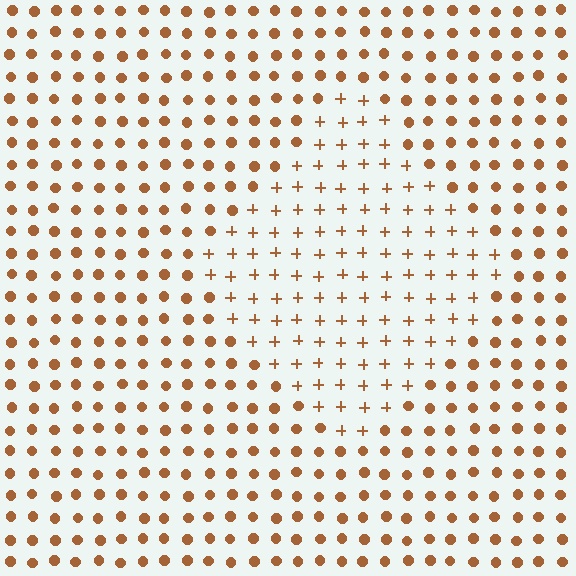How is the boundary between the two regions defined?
The boundary is defined by a change in element shape: plus signs inside vs. circles outside. All elements share the same color and spacing.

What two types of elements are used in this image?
The image uses plus signs inside the diamond region and circles outside it.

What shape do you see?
I see a diamond.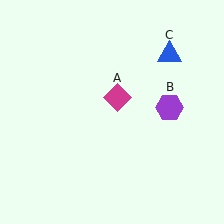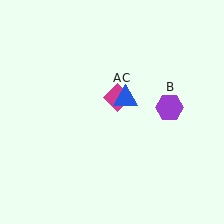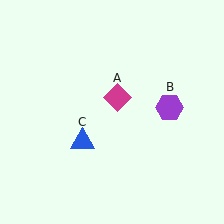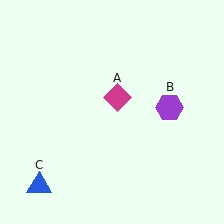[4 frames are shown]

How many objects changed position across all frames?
1 object changed position: blue triangle (object C).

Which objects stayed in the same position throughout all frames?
Magenta diamond (object A) and purple hexagon (object B) remained stationary.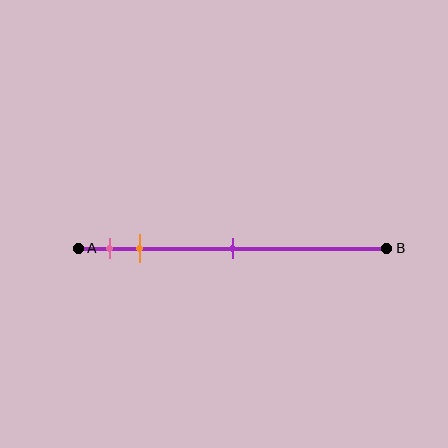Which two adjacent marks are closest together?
The pink and orange marks are the closest adjacent pair.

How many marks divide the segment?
There are 3 marks dividing the segment.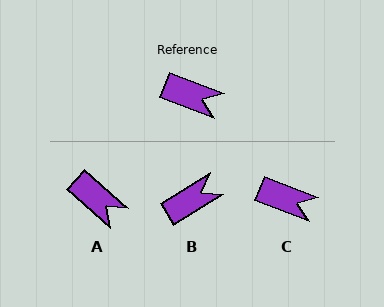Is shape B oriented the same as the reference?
No, it is off by about 53 degrees.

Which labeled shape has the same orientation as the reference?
C.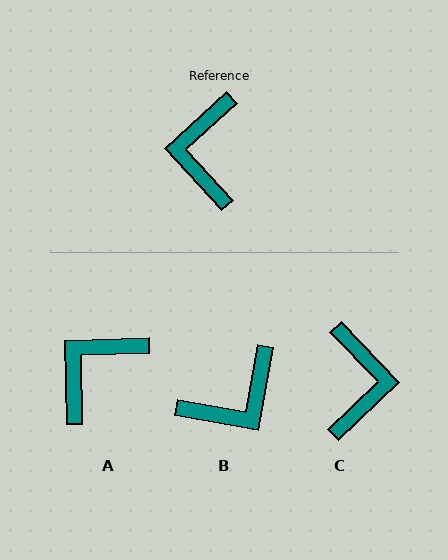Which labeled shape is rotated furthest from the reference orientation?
C, about 179 degrees away.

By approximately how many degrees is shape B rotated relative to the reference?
Approximately 127 degrees counter-clockwise.